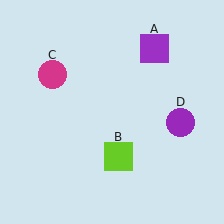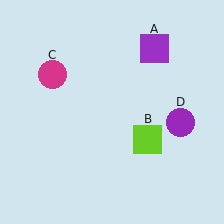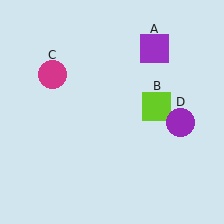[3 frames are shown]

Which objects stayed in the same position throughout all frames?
Purple square (object A) and magenta circle (object C) and purple circle (object D) remained stationary.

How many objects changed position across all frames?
1 object changed position: lime square (object B).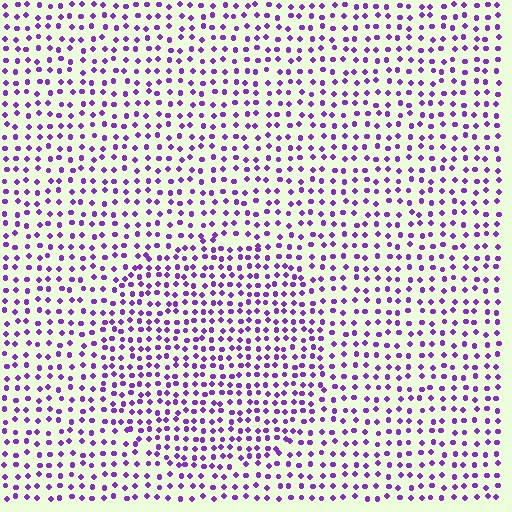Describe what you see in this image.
The image contains small purple elements arranged at two different densities. A circle-shaped region is visible where the elements are more densely packed than the surrounding area.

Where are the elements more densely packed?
The elements are more densely packed inside the circle boundary.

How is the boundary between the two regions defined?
The boundary is defined by a change in element density (approximately 1.5x ratio). All elements are the same color, size, and shape.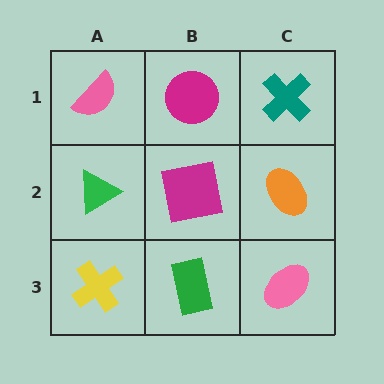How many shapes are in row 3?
3 shapes.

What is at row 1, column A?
A pink semicircle.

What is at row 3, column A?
A yellow cross.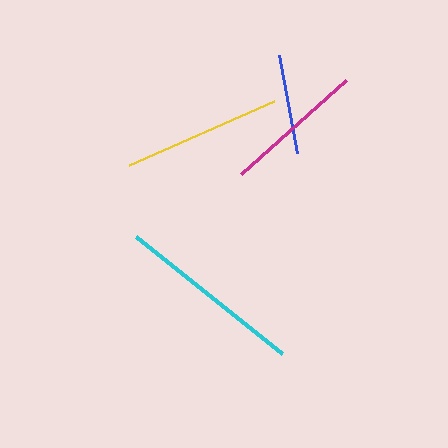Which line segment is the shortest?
The blue line is the shortest at approximately 100 pixels.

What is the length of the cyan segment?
The cyan segment is approximately 187 pixels long.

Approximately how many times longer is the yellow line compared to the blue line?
The yellow line is approximately 1.6 times the length of the blue line.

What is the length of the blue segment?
The blue segment is approximately 100 pixels long.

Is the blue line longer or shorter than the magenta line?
The magenta line is longer than the blue line.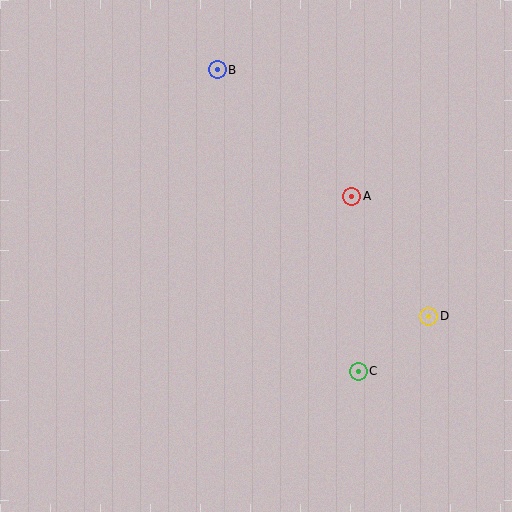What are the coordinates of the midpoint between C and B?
The midpoint between C and B is at (288, 221).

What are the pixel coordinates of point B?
Point B is at (217, 70).